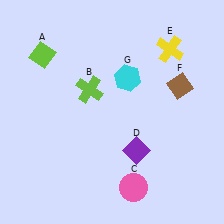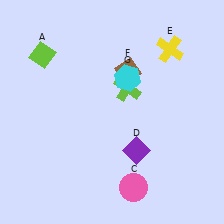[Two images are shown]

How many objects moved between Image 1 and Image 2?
2 objects moved between the two images.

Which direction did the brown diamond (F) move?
The brown diamond (F) moved left.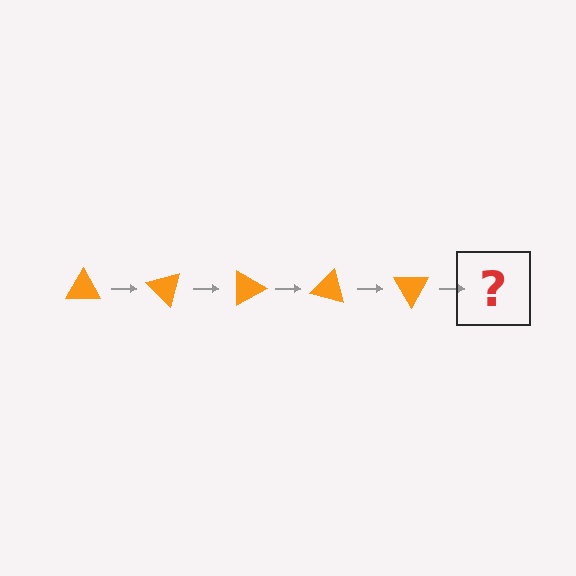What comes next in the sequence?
The next element should be an orange triangle rotated 225 degrees.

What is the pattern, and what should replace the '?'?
The pattern is that the triangle rotates 45 degrees each step. The '?' should be an orange triangle rotated 225 degrees.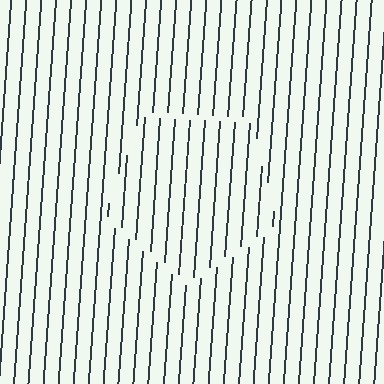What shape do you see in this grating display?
An illusory pentagon. The interior of the shape contains the same grating, shifted by half a period — the contour is defined by the phase discontinuity where line-ends from the inner and outer gratings abut.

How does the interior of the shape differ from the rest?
The interior of the shape contains the same grating, shifted by half a period — the contour is defined by the phase discontinuity where line-ends from the inner and outer gratings abut.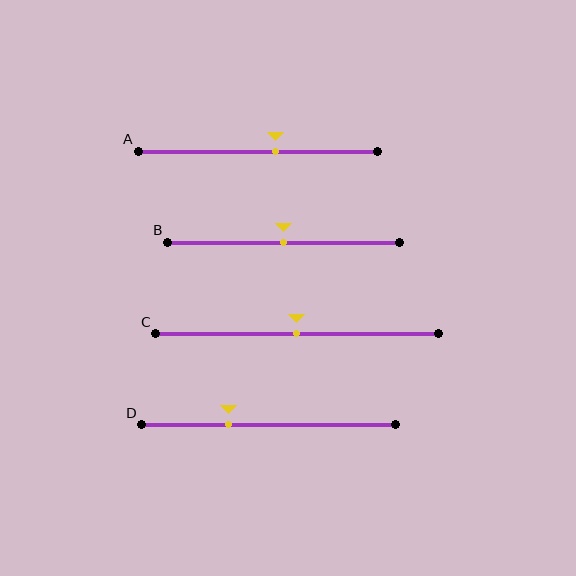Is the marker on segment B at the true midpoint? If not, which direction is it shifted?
Yes, the marker on segment B is at the true midpoint.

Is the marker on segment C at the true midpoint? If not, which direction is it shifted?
Yes, the marker on segment C is at the true midpoint.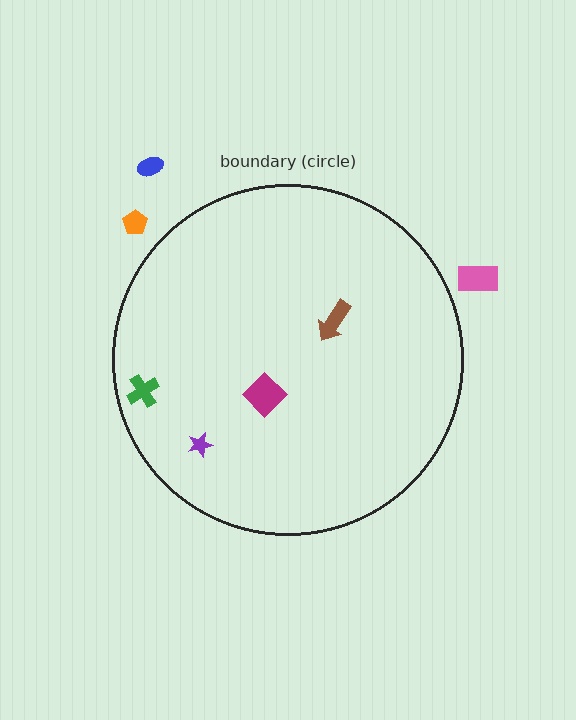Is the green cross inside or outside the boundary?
Inside.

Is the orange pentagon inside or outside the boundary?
Outside.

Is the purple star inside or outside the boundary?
Inside.